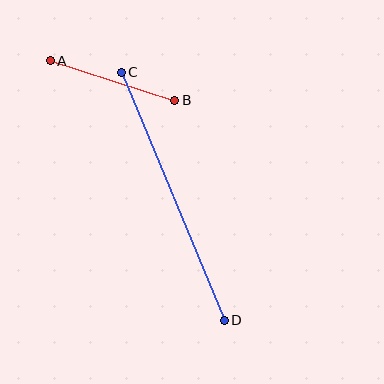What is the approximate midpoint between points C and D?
The midpoint is at approximately (173, 196) pixels.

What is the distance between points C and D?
The distance is approximately 268 pixels.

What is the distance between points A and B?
The distance is approximately 131 pixels.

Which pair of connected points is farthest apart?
Points C and D are farthest apart.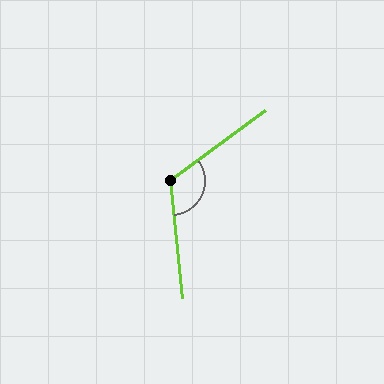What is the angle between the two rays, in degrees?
Approximately 120 degrees.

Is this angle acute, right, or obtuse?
It is obtuse.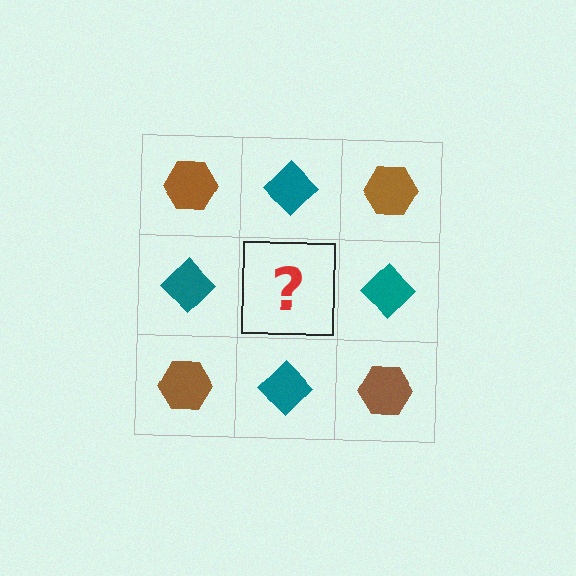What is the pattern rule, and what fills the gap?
The rule is that it alternates brown hexagon and teal diamond in a checkerboard pattern. The gap should be filled with a brown hexagon.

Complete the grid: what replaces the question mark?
The question mark should be replaced with a brown hexagon.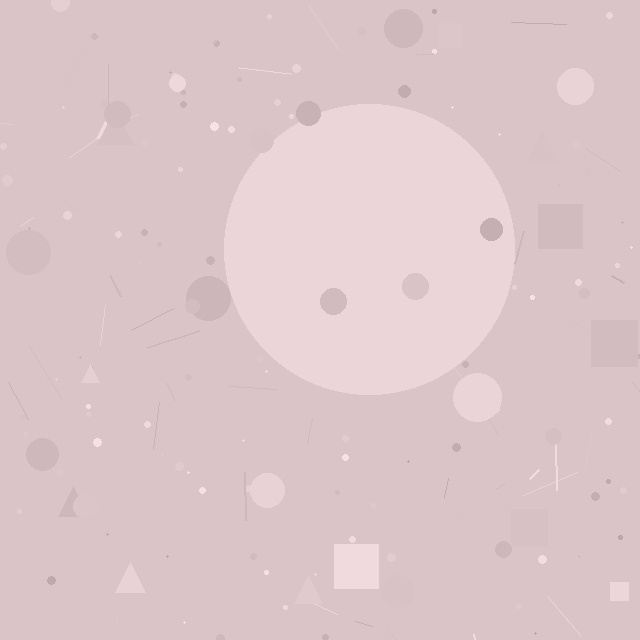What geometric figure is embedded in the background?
A circle is embedded in the background.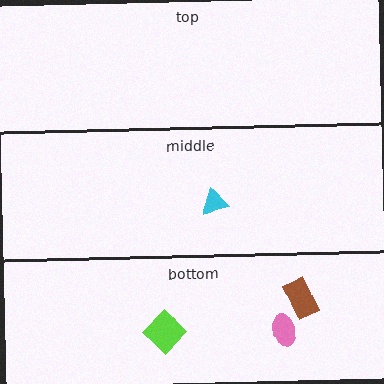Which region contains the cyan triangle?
The middle region.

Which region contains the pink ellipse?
The bottom region.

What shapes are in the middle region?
The cyan triangle.